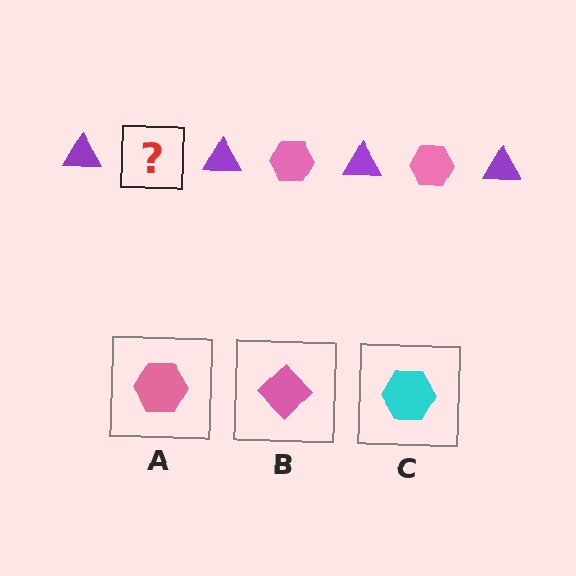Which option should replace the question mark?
Option A.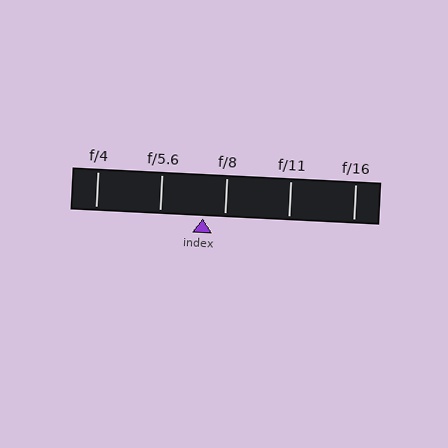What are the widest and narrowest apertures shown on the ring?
The widest aperture shown is f/4 and the narrowest is f/16.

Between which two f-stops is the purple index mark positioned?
The index mark is between f/5.6 and f/8.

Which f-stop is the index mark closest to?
The index mark is closest to f/8.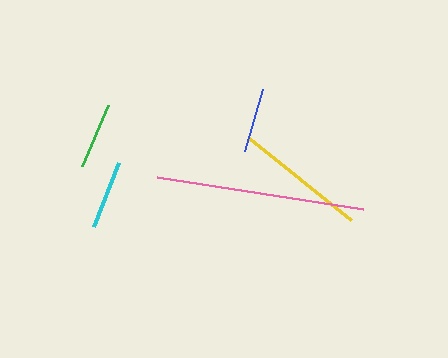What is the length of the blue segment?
The blue segment is approximately 64 pixels long.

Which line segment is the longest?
The pink line is the longest at approximately 208 pixels.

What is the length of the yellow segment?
The yellow segment is approximately 131 pixels long.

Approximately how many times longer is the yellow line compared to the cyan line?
The yellow line is approximately 1.9 times the length of the cyan line.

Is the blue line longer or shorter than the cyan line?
The cyan line is longer than the blue line.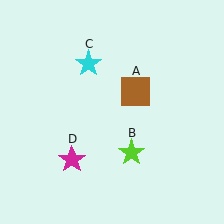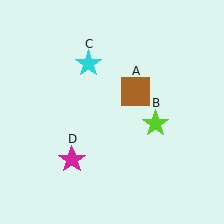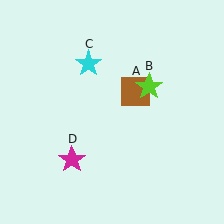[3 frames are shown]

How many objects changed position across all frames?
1 object changed position: lime star (object B).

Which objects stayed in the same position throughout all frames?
Brown square (object A) and cyan star (object C) and magenta star (object D) remained stationary.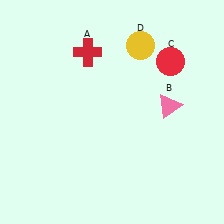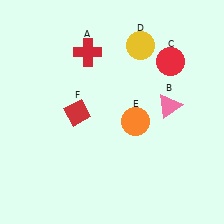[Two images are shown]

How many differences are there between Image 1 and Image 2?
There are 2 differences between the two images.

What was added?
An orange circle (E), a red diamond (F) were added in Image 2.